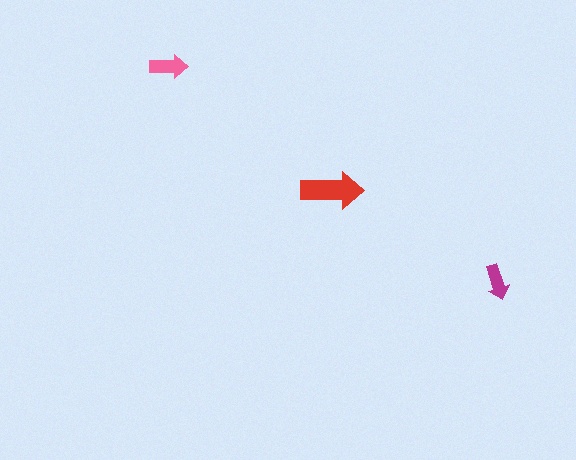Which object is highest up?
The pink arrow is topmost.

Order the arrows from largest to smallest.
the red one, the pink one, the magenta one.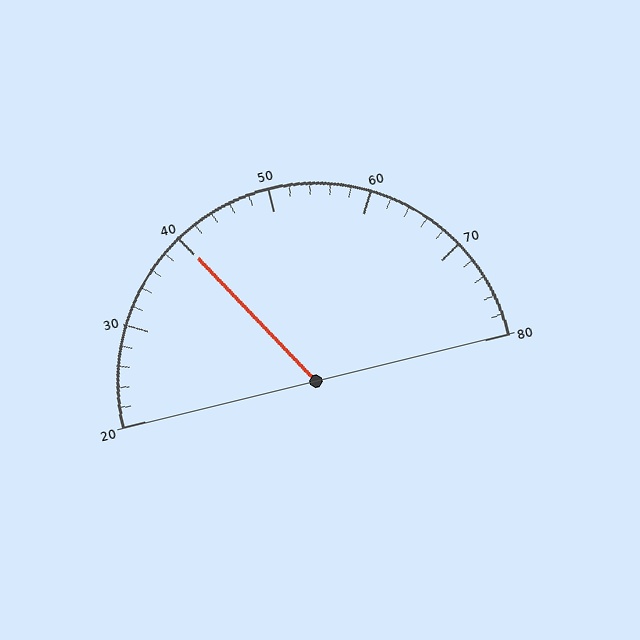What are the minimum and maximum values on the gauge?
The gauge ranges from 20 to 80.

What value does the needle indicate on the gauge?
The needle indicates approximately 40.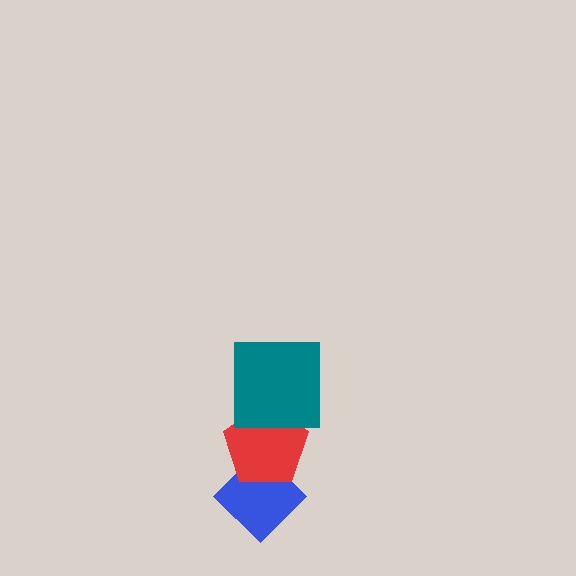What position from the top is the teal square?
The teal square is 1st from the top.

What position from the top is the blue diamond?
The blue diamond is 3rd from the top.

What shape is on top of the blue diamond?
The red pentagon is on top of the blue diamond.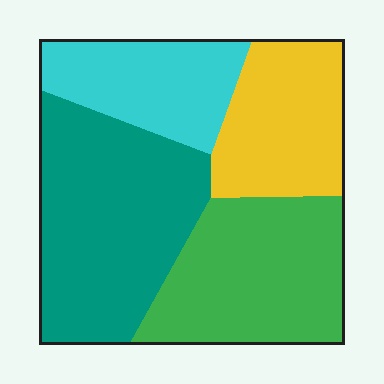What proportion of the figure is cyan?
Cyan covers 18% of the figure.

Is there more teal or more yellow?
Teal.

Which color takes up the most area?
Teal, at roughly 35%.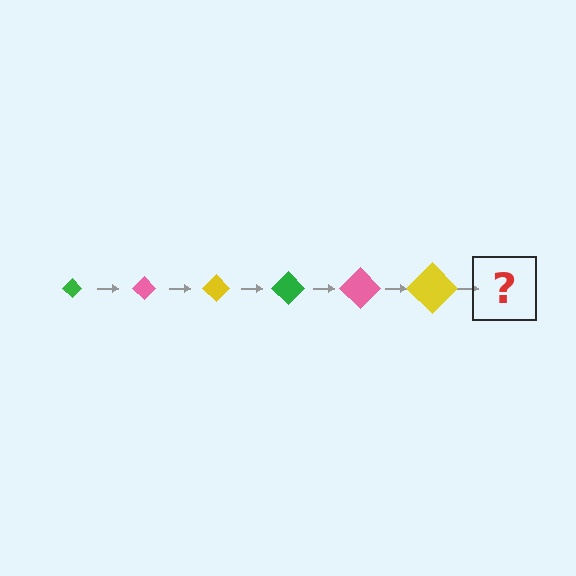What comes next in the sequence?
The next element should be a green diamond, larger than the previous one.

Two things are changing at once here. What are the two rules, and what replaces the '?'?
The two rules are that the diamond grows larger each step and the color cycles through green, pink, and yellow. The '?' should be a green diamond, larger than the previous one.